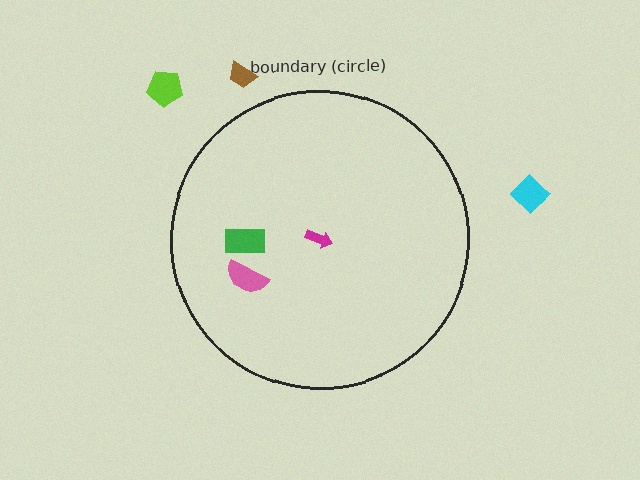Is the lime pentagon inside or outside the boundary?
Outside.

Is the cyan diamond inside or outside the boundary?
Outside.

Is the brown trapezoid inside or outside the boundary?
Outside.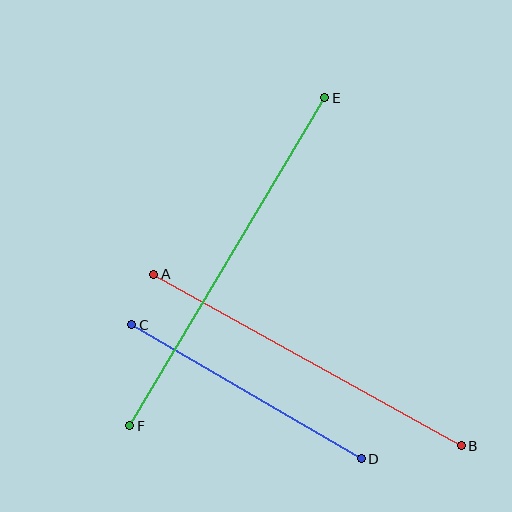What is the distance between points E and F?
The distance is approximately 381 pixels.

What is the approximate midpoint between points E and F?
The midpoint is at approximately (227, 262) pixels.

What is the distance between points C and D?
The distance is approximately 266 pixels.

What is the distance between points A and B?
The distance is approximately 352 pixels.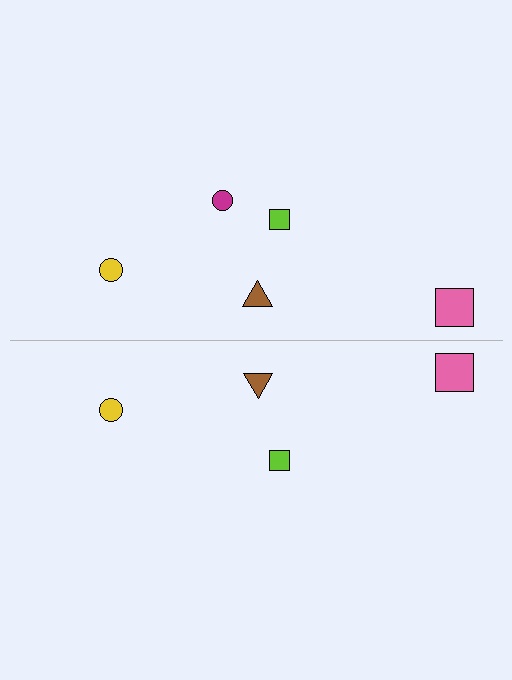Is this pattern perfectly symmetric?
No, the pattern is not perfectly symmetric. A magenta circle is missing from the bottom side.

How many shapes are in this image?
There are 9 shapes in this image.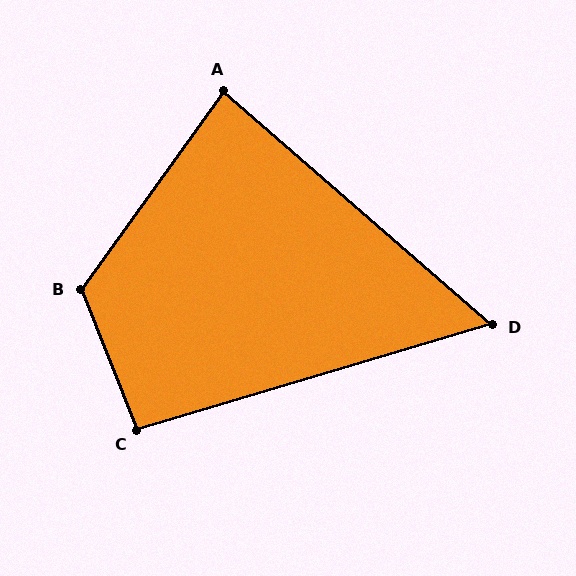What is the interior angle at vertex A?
Approximately 85 degrees (acute).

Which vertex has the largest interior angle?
B, at approximately 122 degrees.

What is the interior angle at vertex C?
Approximately 95 degrees (obtuse).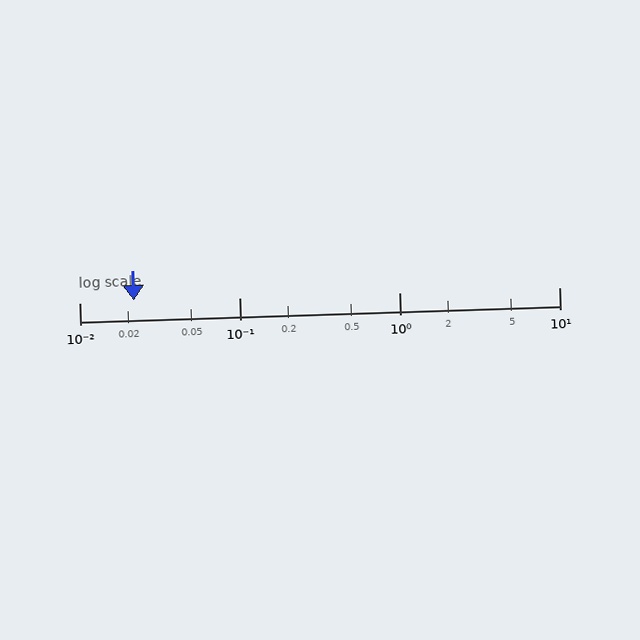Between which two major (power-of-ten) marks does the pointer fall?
The pointer is between 0.01 and 0.1.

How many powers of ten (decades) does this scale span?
The scale spans 3 decades, from 0.01 to 10.